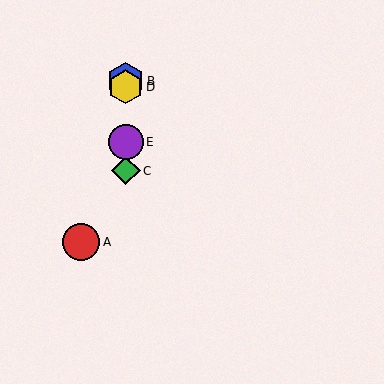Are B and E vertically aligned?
Yes, both are at x≈126.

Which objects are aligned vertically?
Objects B, C, D, E are aligned vertically.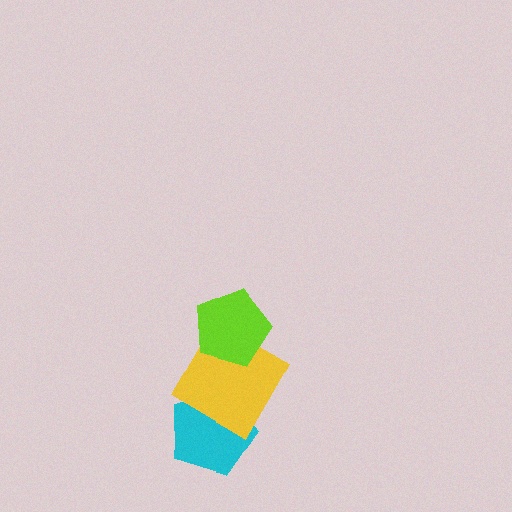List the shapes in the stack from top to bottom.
From top to bottom: the lime pentagon, the yellow diamond, the cyan pentagon.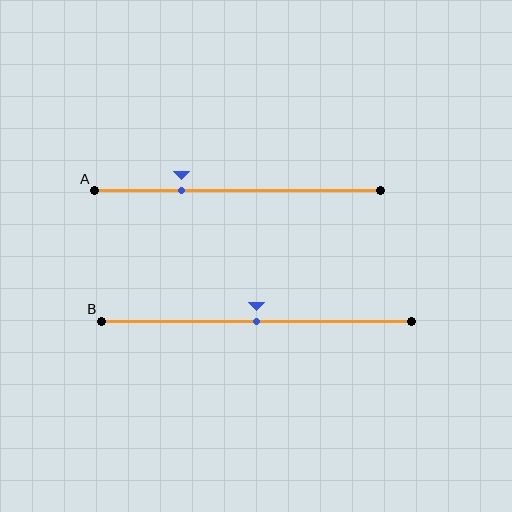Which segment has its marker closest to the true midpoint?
Segment B has its marker closest to the true midpoint.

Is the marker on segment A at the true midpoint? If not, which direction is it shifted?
No, the marker on segment A is shifted to the left by about 20% of the segment length.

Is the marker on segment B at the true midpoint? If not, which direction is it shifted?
Yes, the marker on segment B is at the true midpoint.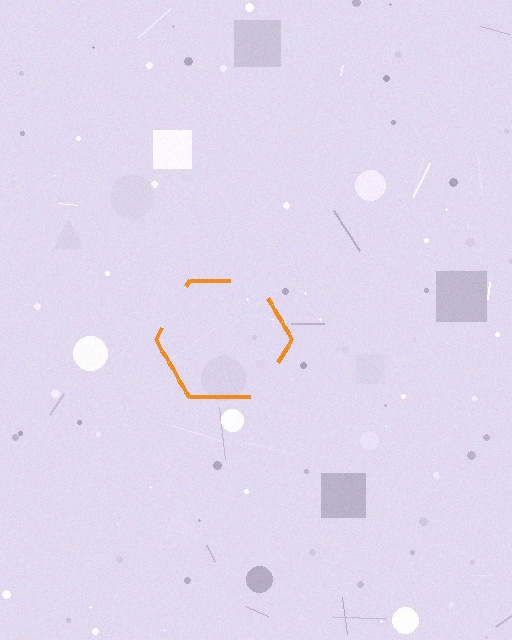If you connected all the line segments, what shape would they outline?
They would outline a hexagon.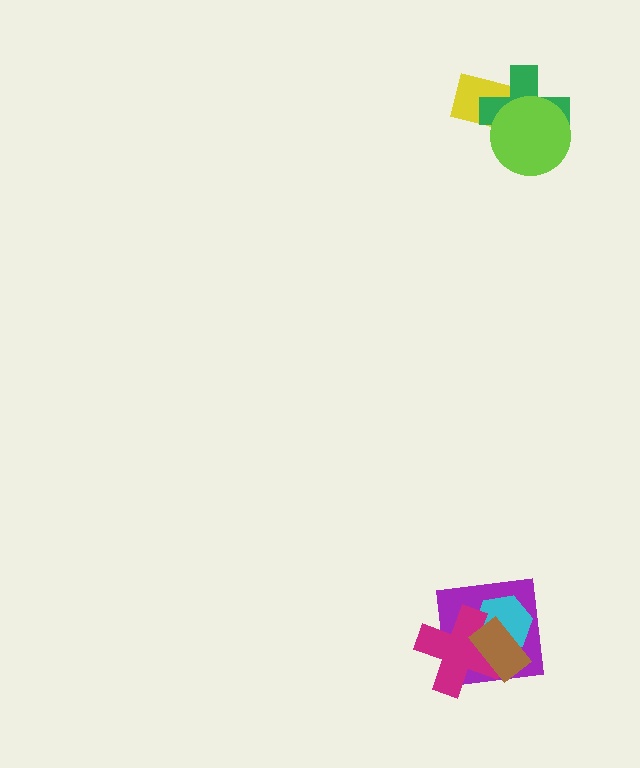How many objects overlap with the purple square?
3 objects overlap with the purple square.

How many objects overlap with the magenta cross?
3 objects overlap with the magenta cross.